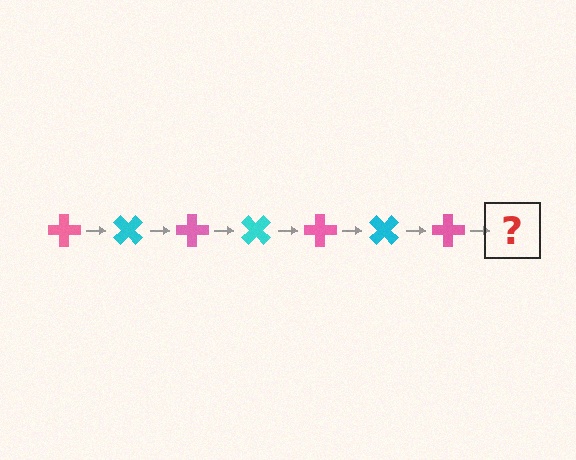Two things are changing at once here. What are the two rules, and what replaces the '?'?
The two rules are that it rotates 45 degrees each step and the color cycles through pink and cyan. The '?' should be a cyan cross, rotated 315 degrees from the start.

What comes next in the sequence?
The next element should be a cyan cross, rotated 315 degrees from the start.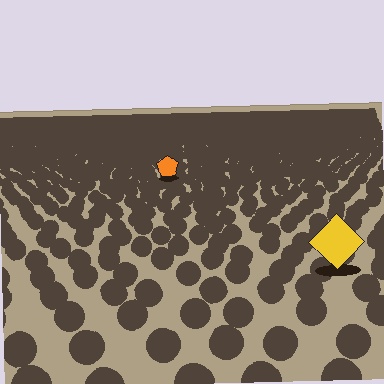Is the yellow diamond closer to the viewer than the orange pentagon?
Yes. The yellow diamond is closer — you can tell from the texture gradient: the ground texture is coarser near it.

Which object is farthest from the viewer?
The orange pentagon is farthest from the viewer. It appears smaller and the ground texture around it is denser.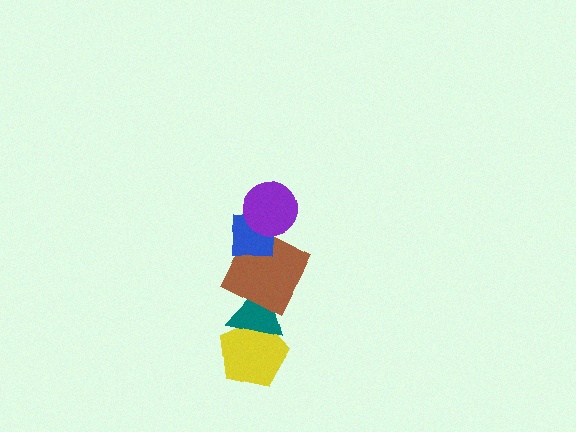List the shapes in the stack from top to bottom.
From top to bottom: the purple circle, the blue square, the brown square, the teal triangle, the yellow pentagon.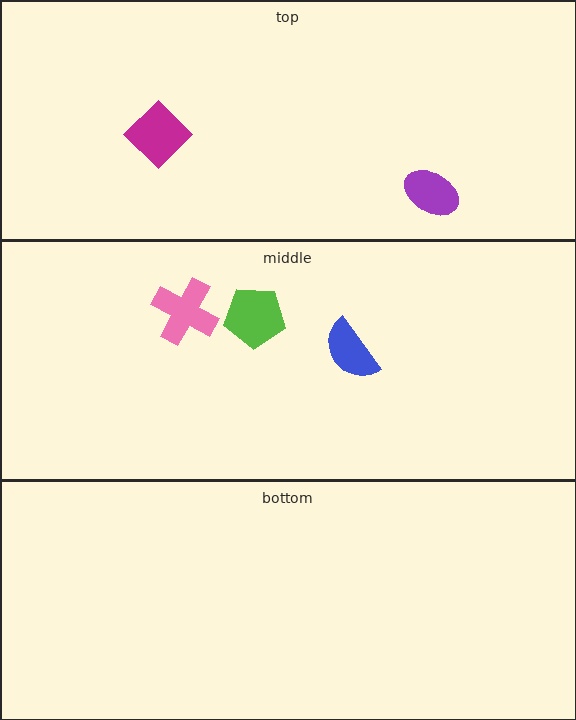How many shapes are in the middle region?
3.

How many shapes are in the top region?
2.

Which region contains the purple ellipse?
The top region.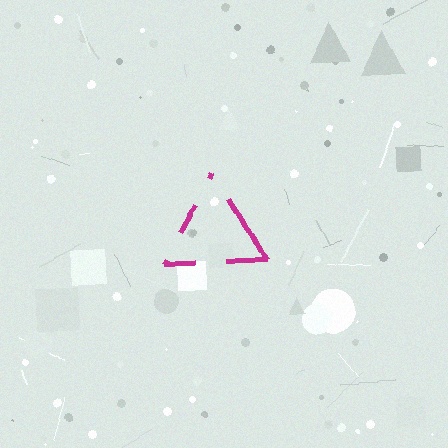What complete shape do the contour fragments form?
The contour fragments form a triangle.